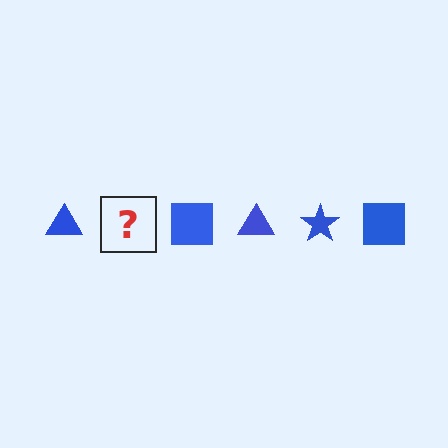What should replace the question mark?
The question mark should be replaced with a blue star.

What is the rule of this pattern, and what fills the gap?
The rule is that the pattern cycles through triangle, star, square shapes in blue. The gap should be filled with a blue star.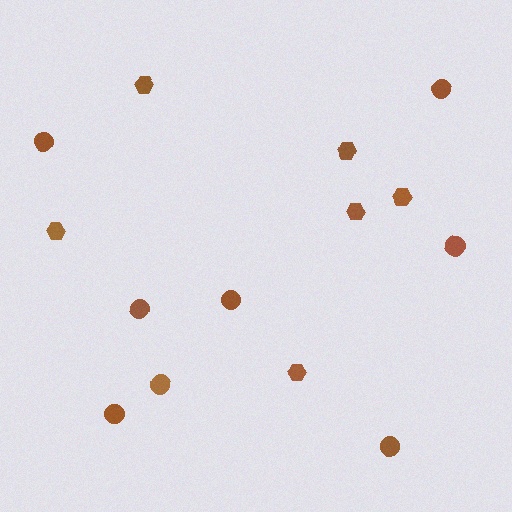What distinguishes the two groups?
There are 2 groups: one group of hexagons (6) and one group of circles (8).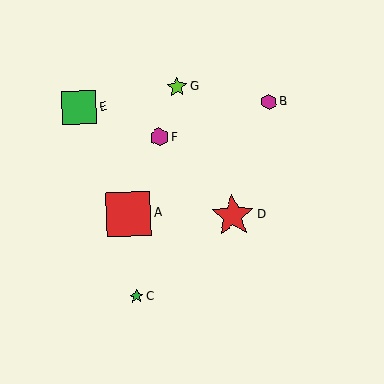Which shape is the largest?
The red square (labeled A) is the largest.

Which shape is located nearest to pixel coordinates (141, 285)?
The green star (labeled C) at (137, 296) is nearest to that location.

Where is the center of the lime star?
The center of the lime star is at (177, 87).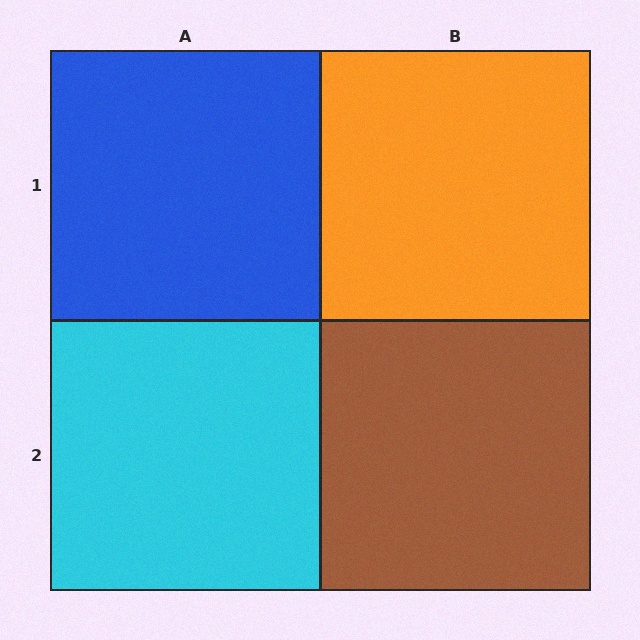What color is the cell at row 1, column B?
Orange.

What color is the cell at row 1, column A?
Blue.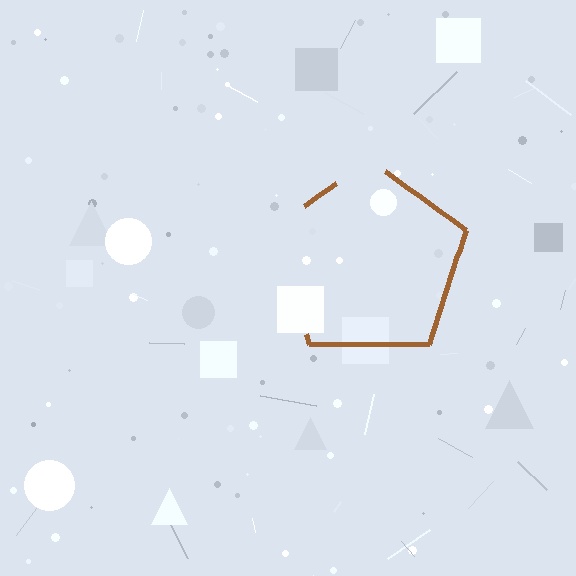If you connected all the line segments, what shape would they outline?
They would outline a pentagon.